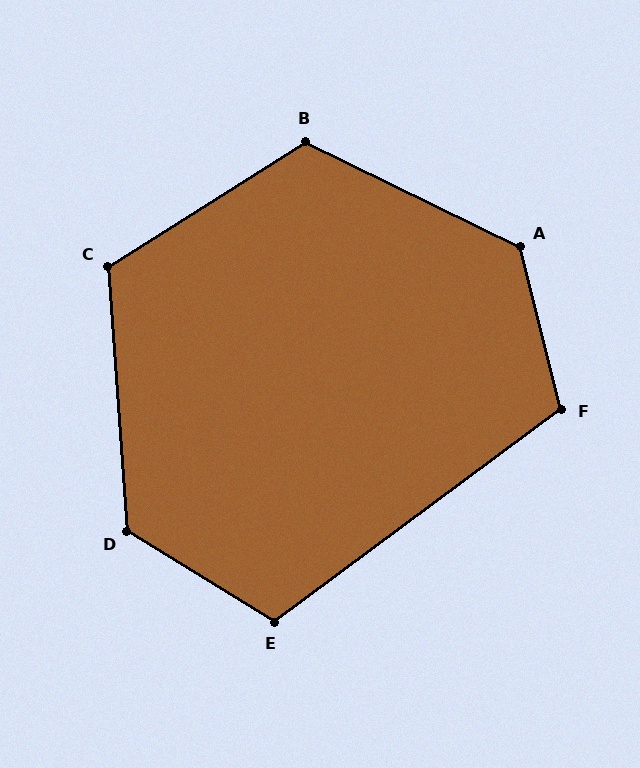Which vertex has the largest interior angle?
A, at approximately 130 degrees.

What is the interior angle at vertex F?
Approximately 112 degrees (obtuse).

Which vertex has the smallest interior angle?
E, at approximately 112 degrees.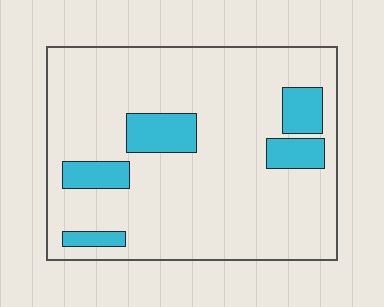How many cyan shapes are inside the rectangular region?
5.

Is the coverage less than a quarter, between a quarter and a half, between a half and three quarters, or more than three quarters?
Less than a quarter.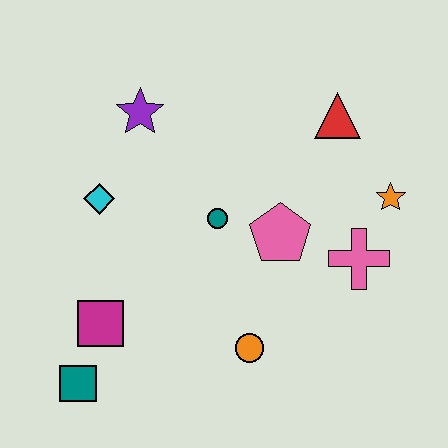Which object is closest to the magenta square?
The teal square is closest to the magenta square.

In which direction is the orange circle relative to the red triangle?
The orange circle is below the red triangle.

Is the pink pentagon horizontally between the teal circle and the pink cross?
Yes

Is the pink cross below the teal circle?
Yes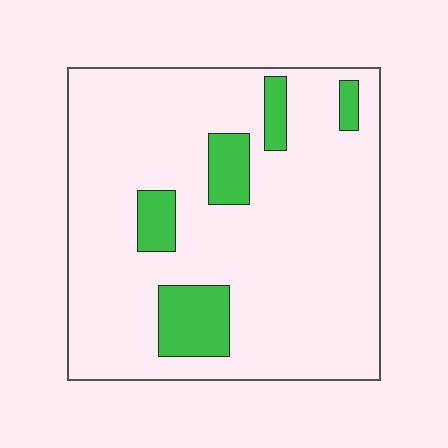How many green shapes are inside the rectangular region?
5.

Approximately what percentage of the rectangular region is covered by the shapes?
Approximately 15%.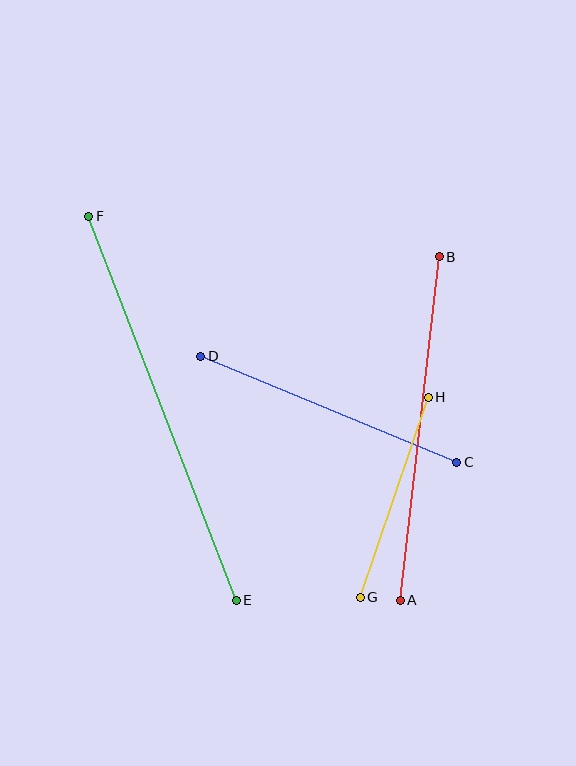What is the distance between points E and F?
The distance is approximately 411 pixels.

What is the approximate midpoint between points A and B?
The midpoint is at approximately (420, 429) pixels.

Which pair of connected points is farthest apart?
Points E and F are farthest apart.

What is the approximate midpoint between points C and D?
The midpoint is at approximately (329, 409) pixels.